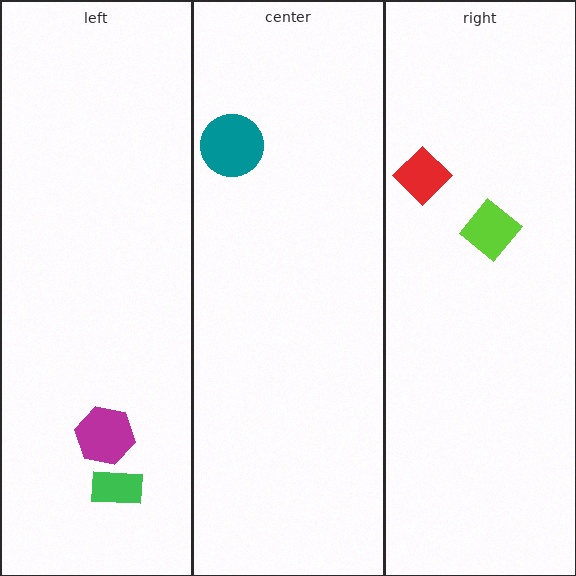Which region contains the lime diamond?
The right region.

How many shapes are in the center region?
1.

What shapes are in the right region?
The lime diamond, the red diamond.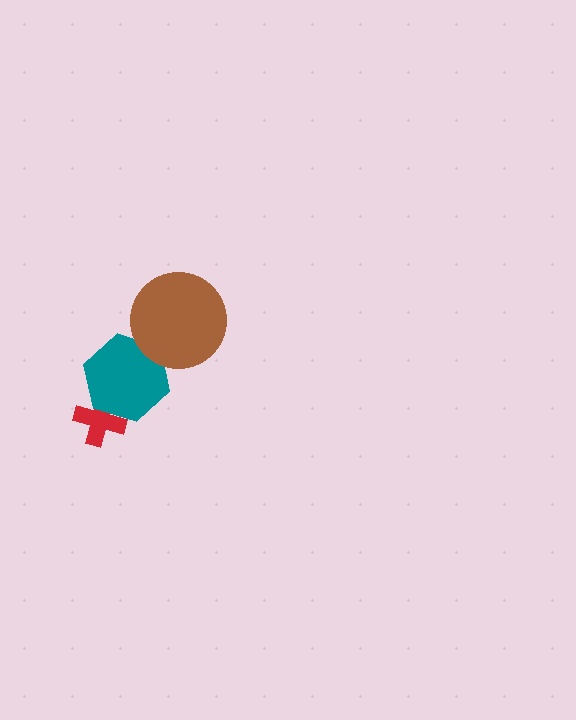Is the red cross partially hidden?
Yes, it is partially covered by another shape.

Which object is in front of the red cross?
The teal hexagon is in front of the red cross.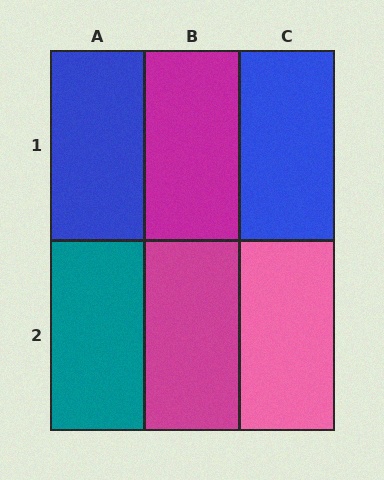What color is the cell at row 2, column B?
Magenta.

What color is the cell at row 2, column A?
Teal.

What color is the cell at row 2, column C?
Pink.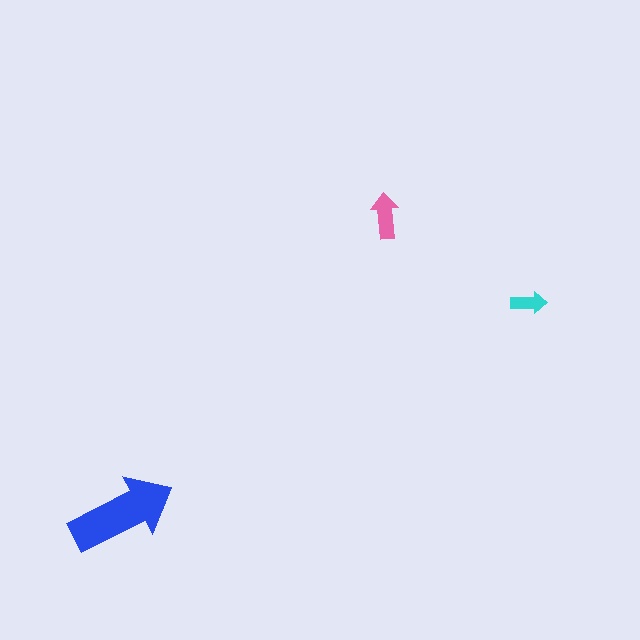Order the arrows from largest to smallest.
the blue one, the pink one, the cyan one.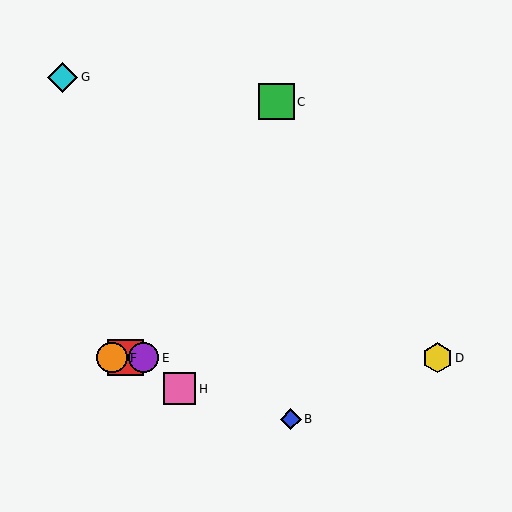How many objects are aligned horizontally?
4 objects (A, D, E, F) are aligned horizontally.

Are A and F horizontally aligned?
Yes, both are at y≈358.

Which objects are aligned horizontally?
Objects A, D, E, F are aligned horizontally.